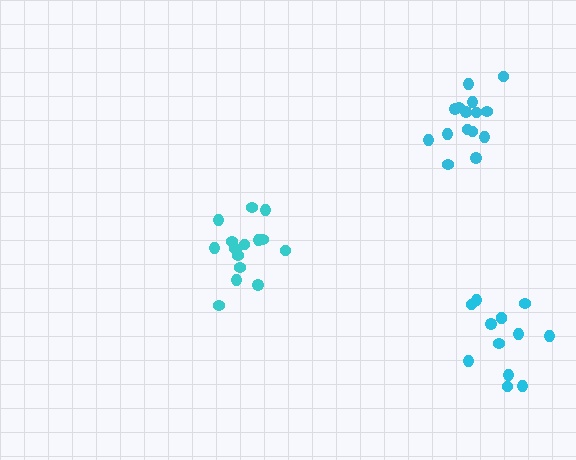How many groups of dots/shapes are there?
There are 3 groups.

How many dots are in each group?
Group 1: 15 dots, Group 2: 13 dots, Group 3: 16 dots (44 total).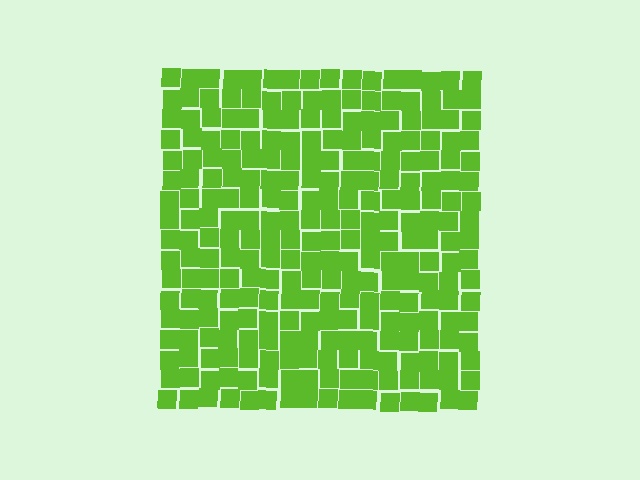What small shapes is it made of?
It is made of small squares.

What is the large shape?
The large shape is a square.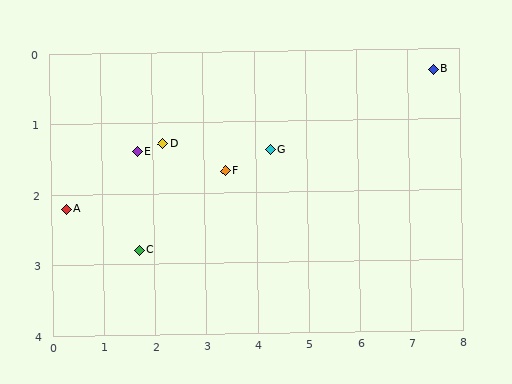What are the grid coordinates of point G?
Point G is at approximately (4.3, 1.4).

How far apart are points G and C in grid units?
Points G and C are about 3.0 grid units apart.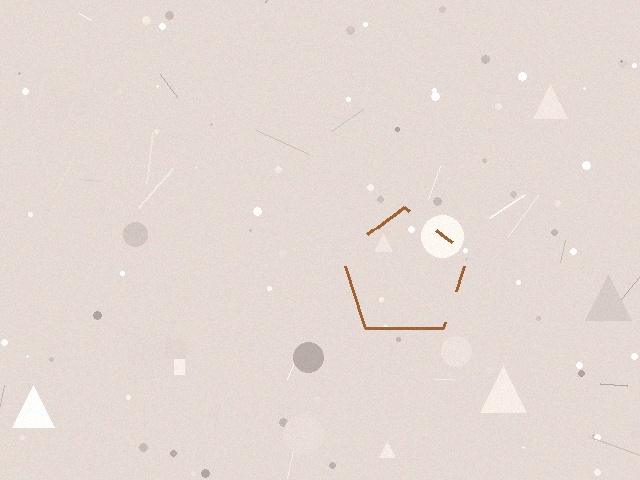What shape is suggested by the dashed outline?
The dashed outline suggests a pentagon.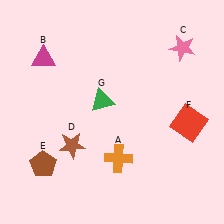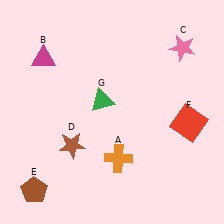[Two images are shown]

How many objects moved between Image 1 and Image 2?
1 object moved between the two images.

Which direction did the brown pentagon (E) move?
The brown pentagon (E) moved down.